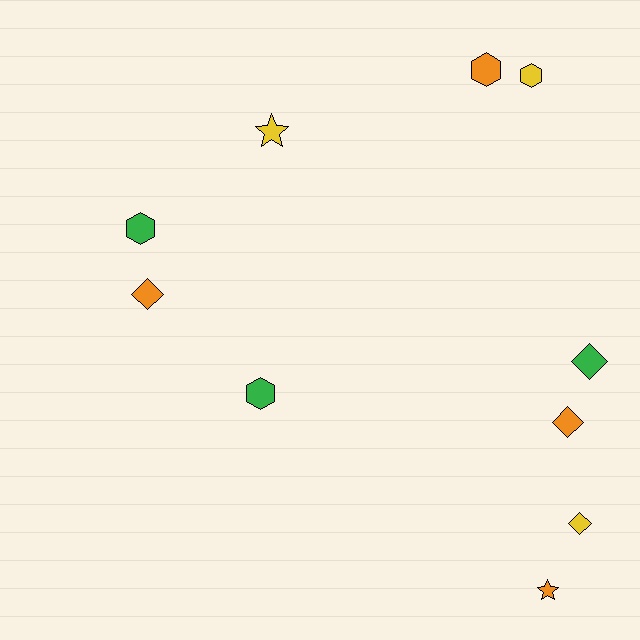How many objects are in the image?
There are 10 objects.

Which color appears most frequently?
Orange, with 4 objects.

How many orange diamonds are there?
There are 2 orange diamonds.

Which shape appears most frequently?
Diamond, with 4 objects.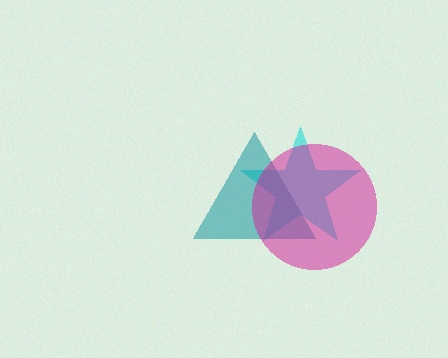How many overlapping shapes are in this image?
There are 3 overlapping shapes in the image.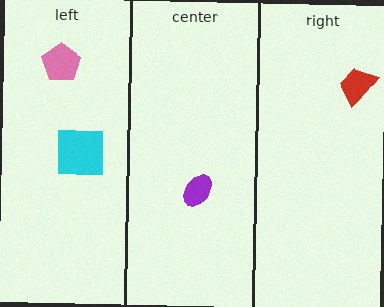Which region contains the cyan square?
The left region.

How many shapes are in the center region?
1.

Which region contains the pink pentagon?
The left region.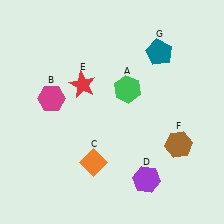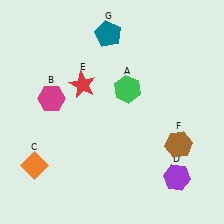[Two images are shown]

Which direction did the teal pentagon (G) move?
The teal pentagon (G) moved left.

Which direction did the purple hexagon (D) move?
The purple hexagon (D) moved right.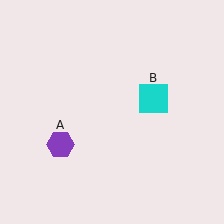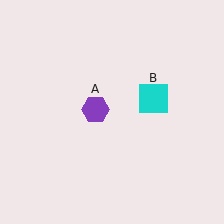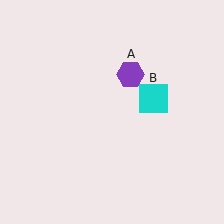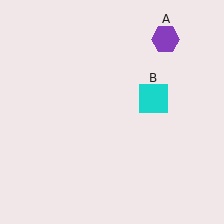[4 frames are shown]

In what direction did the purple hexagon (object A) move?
The purple hexagon (object A) moved up and to the right.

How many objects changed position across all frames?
1 object changed position: purple hexagon (object A).